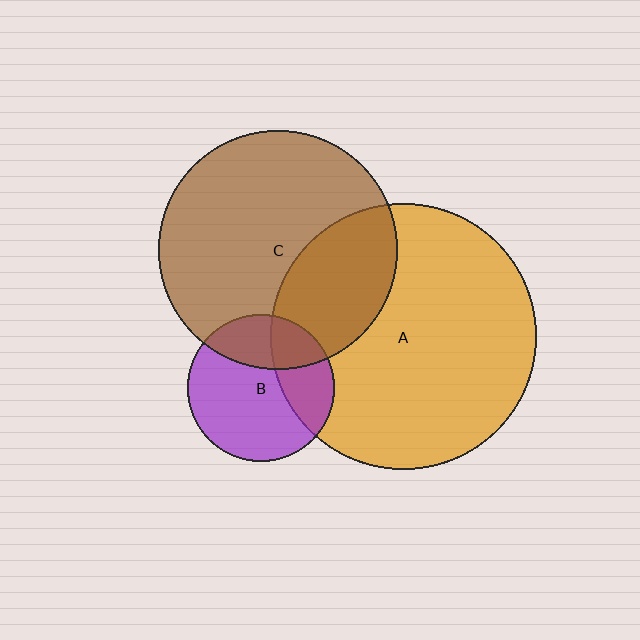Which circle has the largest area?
Circle A (orange).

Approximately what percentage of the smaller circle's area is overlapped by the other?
Approximately 30%.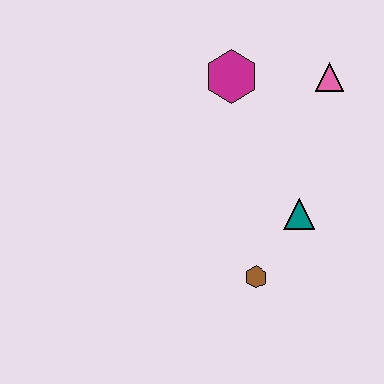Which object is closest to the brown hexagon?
The teal triangle is closest to the brown hexagon.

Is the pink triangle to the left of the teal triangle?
No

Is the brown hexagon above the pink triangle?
No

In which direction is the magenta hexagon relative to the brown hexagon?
The magenta hexagon is above the brown hexagon.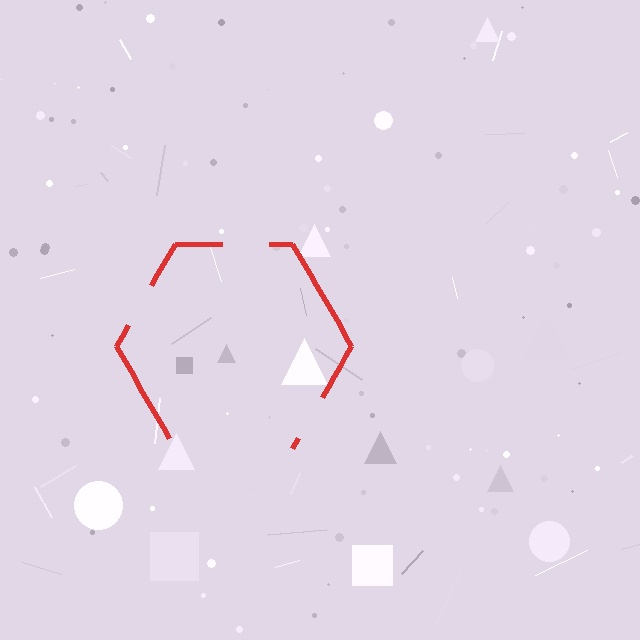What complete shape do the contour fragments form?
The contour fragments form a hexagon.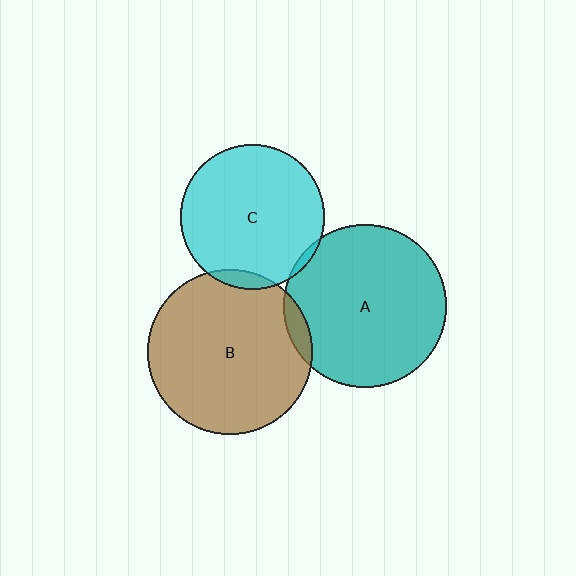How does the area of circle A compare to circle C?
Approximately 1.3 times.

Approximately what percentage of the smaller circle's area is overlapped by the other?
Approximately 5%.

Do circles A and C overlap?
Yes.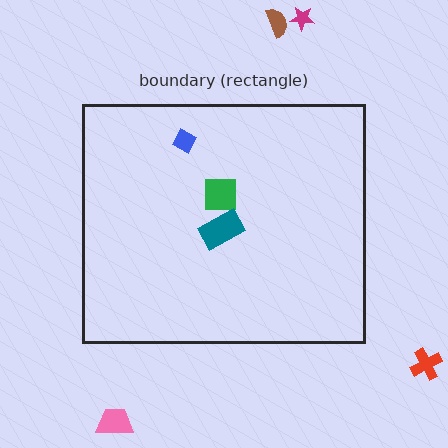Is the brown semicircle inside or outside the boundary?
Outside.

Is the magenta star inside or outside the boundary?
Outside.